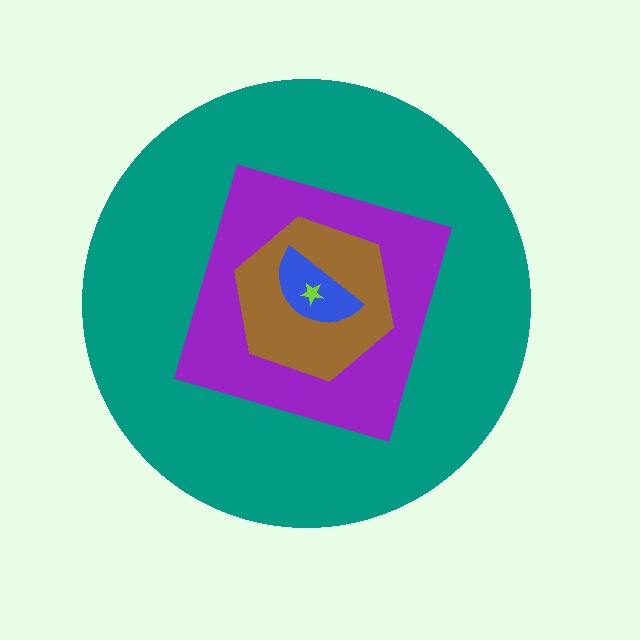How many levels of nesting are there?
5.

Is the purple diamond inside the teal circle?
Yes.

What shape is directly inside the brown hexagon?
The blue semicircle.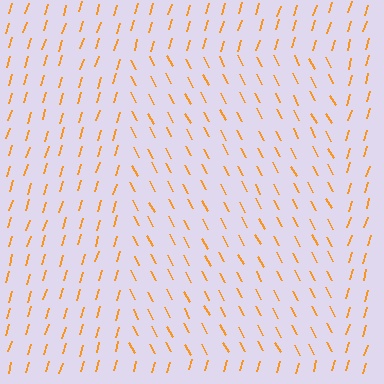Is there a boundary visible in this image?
Yes, there is a texture boundary formed by a change in line orientation.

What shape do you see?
I see a rectangle.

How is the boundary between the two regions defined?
The boundary is defined purely by a change in line orientation (approximately 45 degrees difference). All lines are the same color and thickness.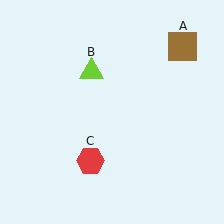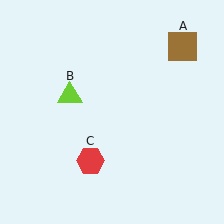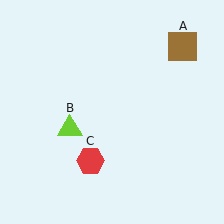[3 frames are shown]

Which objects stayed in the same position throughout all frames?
Brown square (object A) and red hexagon (object C) remained stationary.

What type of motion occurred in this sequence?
The lime triangle (object B) rotated counterclockwise around the center of the scene.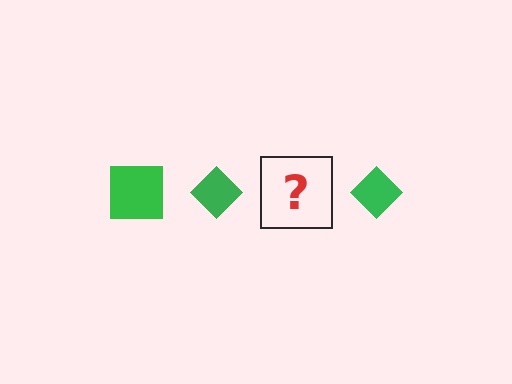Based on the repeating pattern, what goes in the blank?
The blank should be a green square.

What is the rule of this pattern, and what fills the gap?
The rule is that the pattern cycles through square, diamond shapes in green. The gap should be filled with a green square.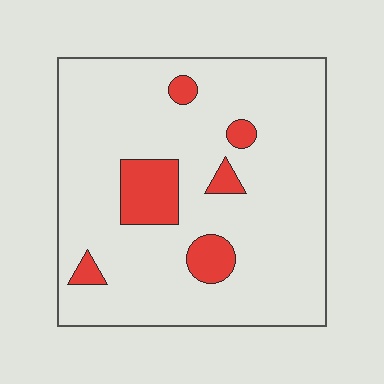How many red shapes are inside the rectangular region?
6.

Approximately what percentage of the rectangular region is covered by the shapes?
Approximately 10%.